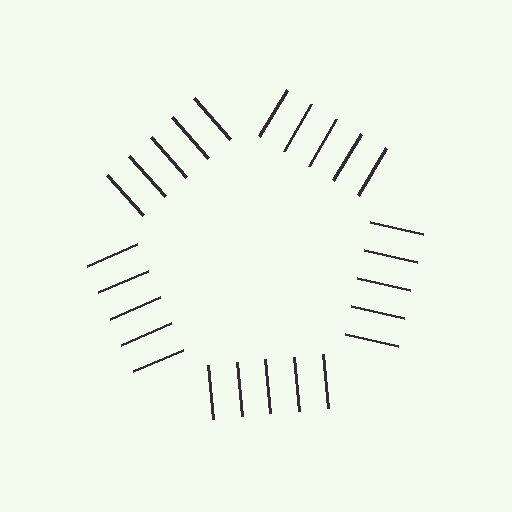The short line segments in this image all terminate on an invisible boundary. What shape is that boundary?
An illusory pentagon — the line segments terminate on its edges but no continuous stroke is drawn.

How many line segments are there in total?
25 — 5 along each of the 5 edges.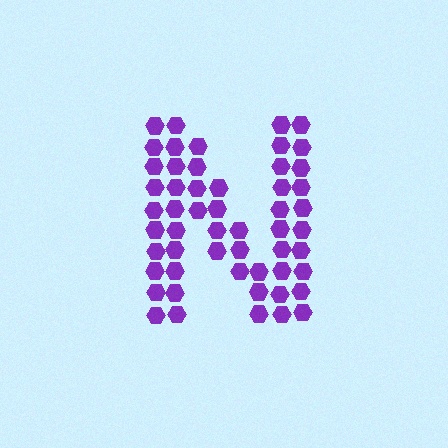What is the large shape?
The large shape is the letter N.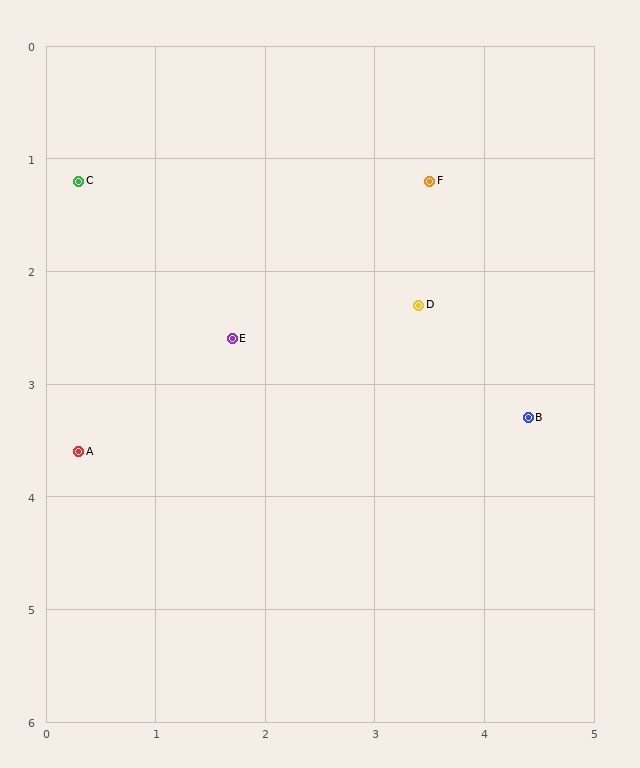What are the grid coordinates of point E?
Point E is at approximately (1.7, 2.6).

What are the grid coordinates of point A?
Point A is at approximately (0.3, 3.6).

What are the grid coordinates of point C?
Point C is at approximately (0.3, 1.2).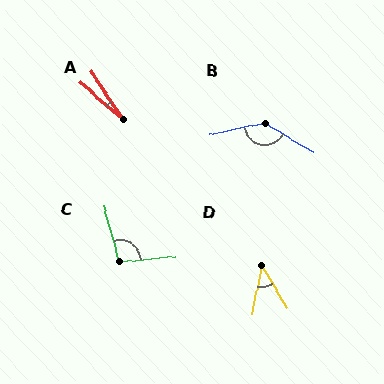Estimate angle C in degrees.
Approximately 100 degrees.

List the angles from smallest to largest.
A (16°), D (42°), C (100°), B (136°).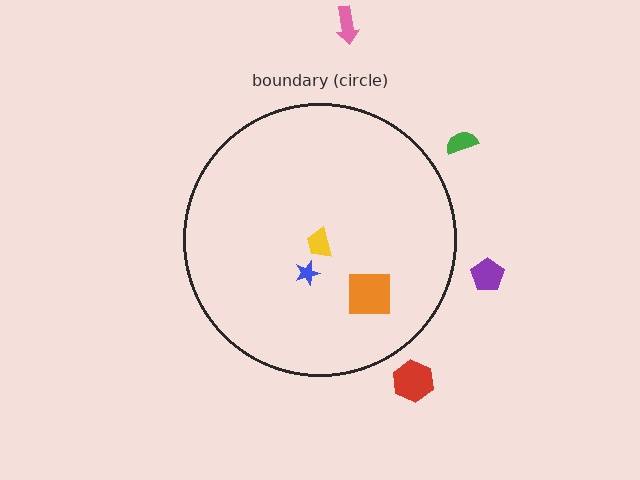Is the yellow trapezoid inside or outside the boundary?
Inside.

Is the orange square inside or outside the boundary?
Inside.